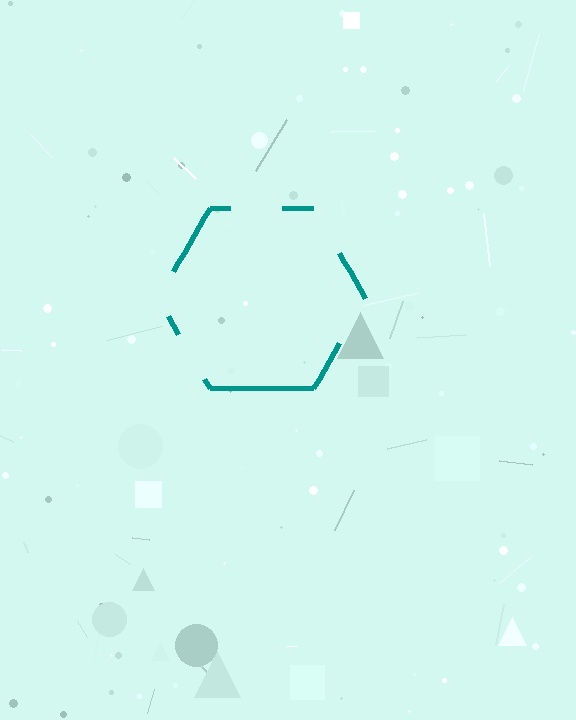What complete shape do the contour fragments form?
The contour fragments form a hexagon.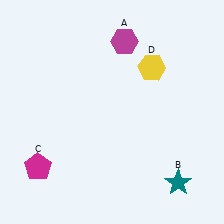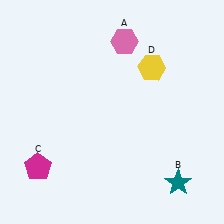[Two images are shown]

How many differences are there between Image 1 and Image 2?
There is 1 difference between the two images.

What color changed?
The hexagon (A) changed from magenta in Image 1 to pink in Image 2.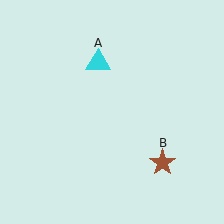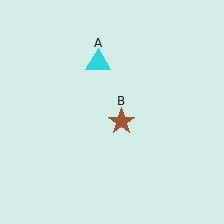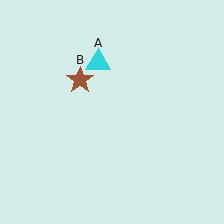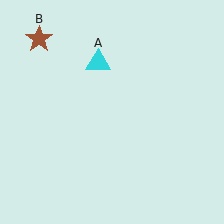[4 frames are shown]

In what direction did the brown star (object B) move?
The brown star (object B) moved up and to the left.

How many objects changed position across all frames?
1 object changed position: brown star (object B).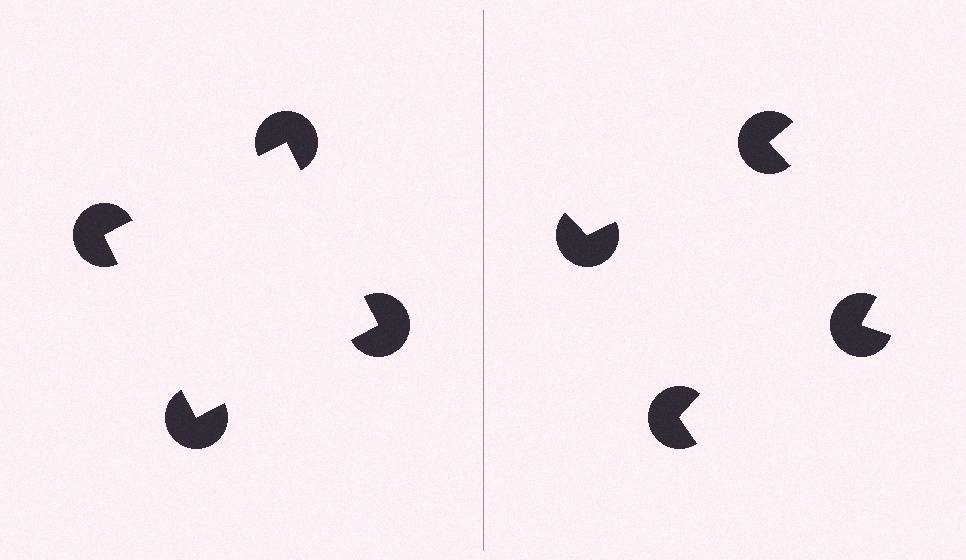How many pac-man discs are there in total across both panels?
8 — 4 on each side.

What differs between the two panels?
The pac-man discs are positioned identically on both sides; only the wedge orientations differ. On the left they align to a square; on the right they are misaligned.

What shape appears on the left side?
An illusory square.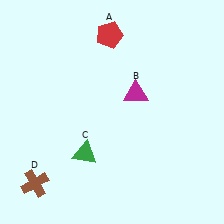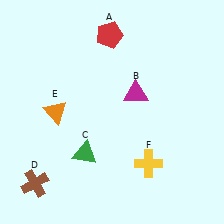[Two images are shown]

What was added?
An orange triangle (E), a yellow cross (F) were added in Image 2.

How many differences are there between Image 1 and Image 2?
There are 2 differences between the two images.